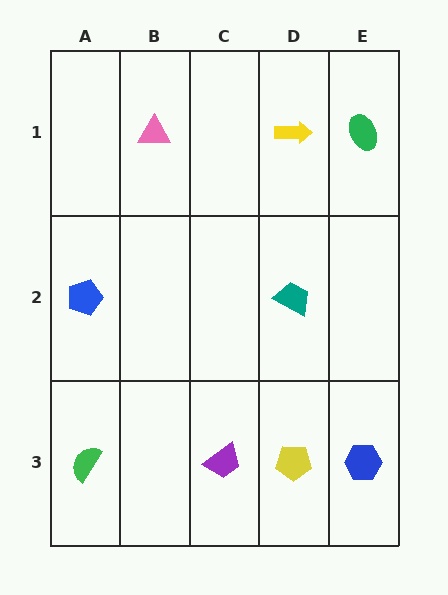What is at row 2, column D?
A teal trapezoid.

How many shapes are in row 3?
4 shapes.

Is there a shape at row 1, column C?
No, that cell is empty.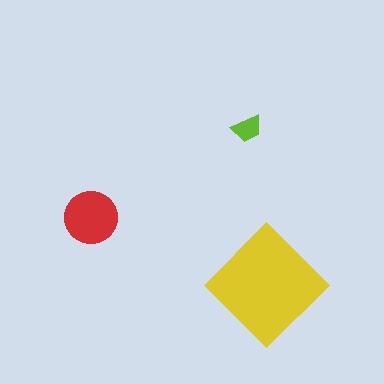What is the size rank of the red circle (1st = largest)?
2nd.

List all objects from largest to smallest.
The yellow diamond, the red circle, the lime trapezoid.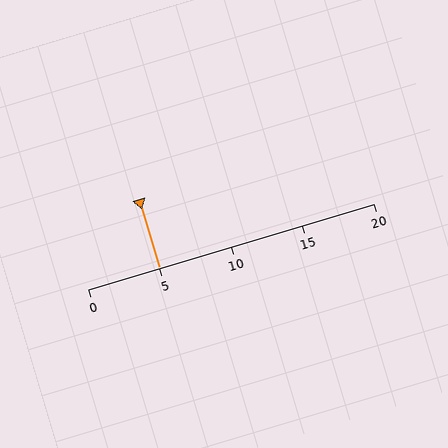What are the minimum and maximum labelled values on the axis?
The axis runs from 0 to 20.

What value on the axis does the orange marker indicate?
The marker indicates approximately 5.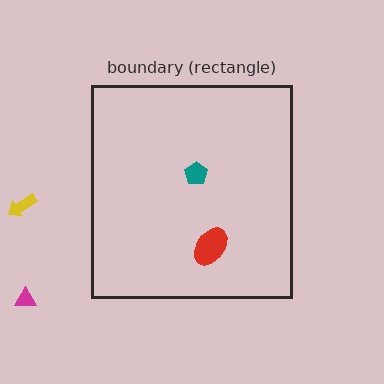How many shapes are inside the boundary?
2 inside, 2 outside.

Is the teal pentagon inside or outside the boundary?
Inside.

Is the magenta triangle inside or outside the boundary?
Outside.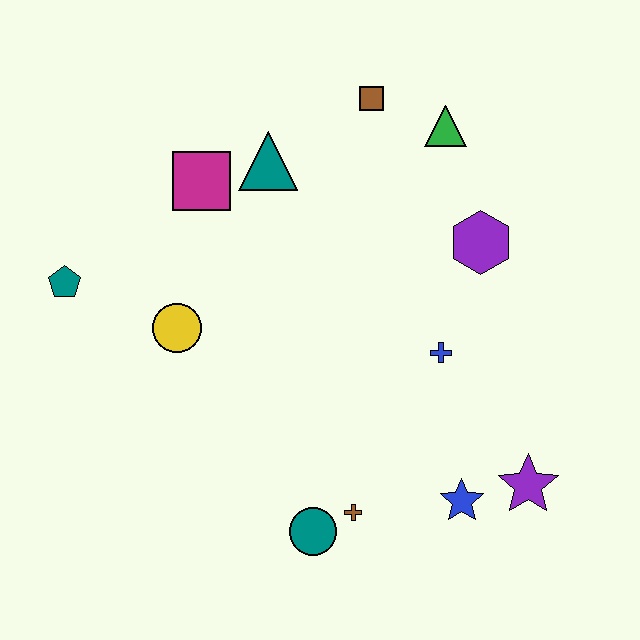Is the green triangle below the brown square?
Yes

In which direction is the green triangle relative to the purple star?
The green triangle is above the purple star.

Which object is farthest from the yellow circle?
The purple star is farthest from the yellow circle.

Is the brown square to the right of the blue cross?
No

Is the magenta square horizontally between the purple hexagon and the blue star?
No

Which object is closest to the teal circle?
The brown cross is closest to the teal circle.